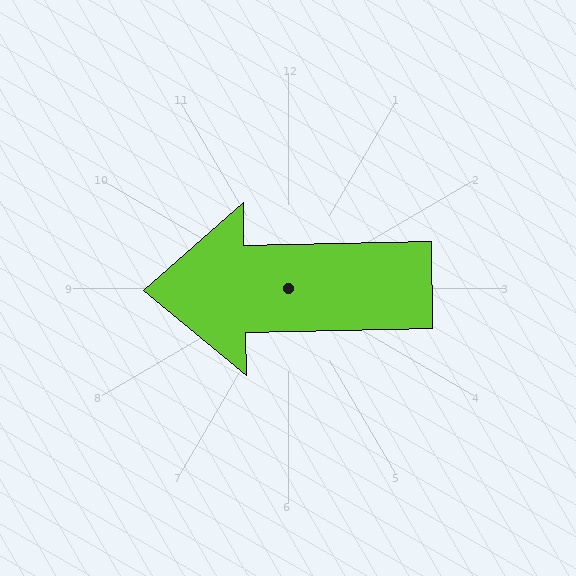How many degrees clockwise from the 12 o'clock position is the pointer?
Approximately 269 degrees.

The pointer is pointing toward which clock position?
Roughly 9 o'clock.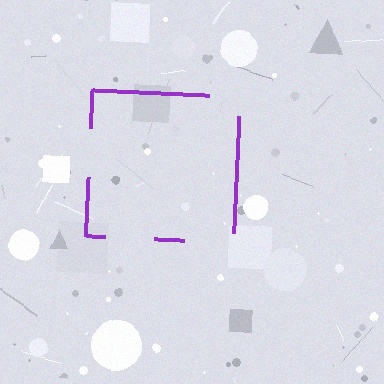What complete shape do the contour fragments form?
The contour fragments form a square.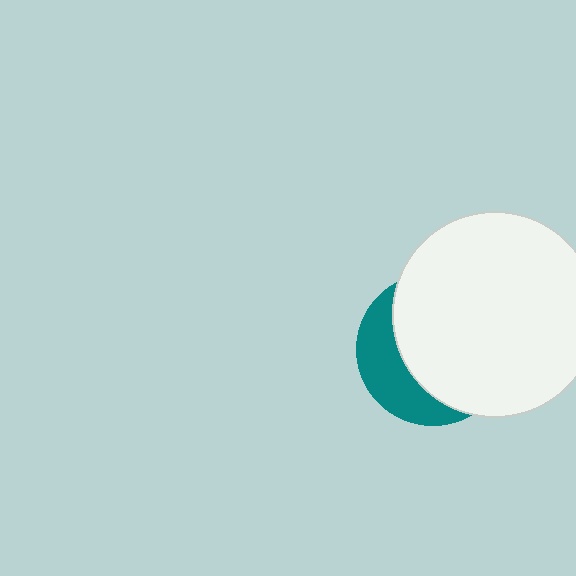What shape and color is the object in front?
The object in front is a white circle.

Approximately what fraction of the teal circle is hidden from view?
Roughly 68% of the teal circle is hidden behind the white circle.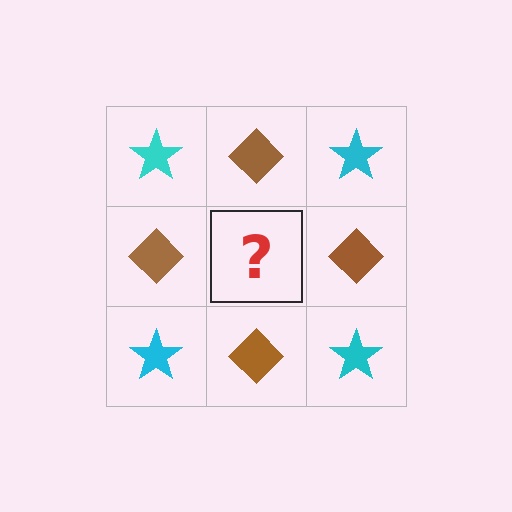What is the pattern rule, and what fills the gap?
The rule is that it alternates cyan star and brown diamond in a checkerboard pattern. The gap should be filled with a cyan star.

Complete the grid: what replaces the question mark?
The question mark should be replaced with a cyan star.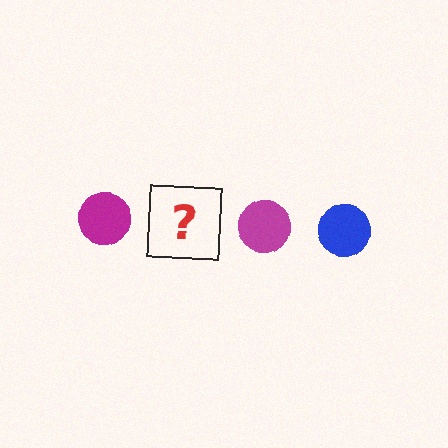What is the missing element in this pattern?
The missing element is a blue circle.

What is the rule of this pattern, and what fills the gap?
The rule is that the pattern cycles through magenta, blue circles. The gap should be filled with a blue circle.